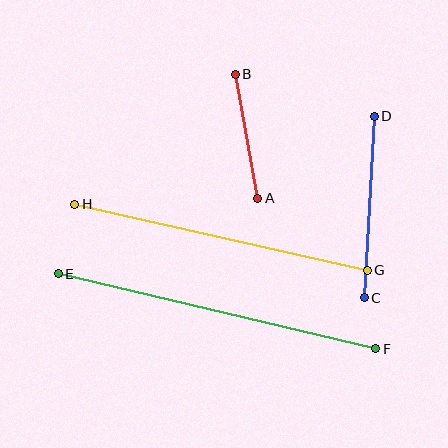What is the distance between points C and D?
The distance is approximately 181 pixels.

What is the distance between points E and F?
The distance is approximately 327 pixels.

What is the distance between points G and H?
The distance is approximately 299 pixels.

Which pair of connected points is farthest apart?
Points E and F are farthest apart.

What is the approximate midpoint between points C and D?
The midpoint is at approximately (369, 207) pixels.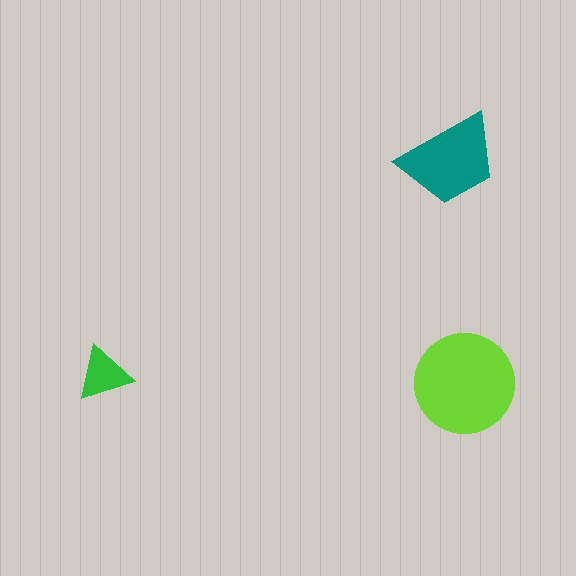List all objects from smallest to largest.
The green triangle, the teal trapezoid, the lime circle.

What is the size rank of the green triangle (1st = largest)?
3rd.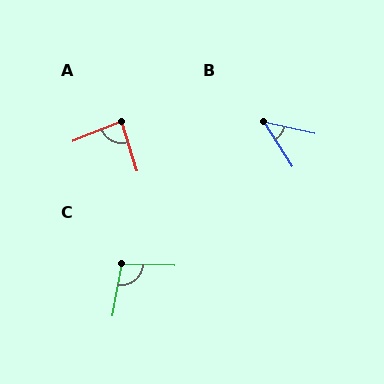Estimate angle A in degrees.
Approximately 86 degrees.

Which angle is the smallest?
B, at approximately 45 degrees.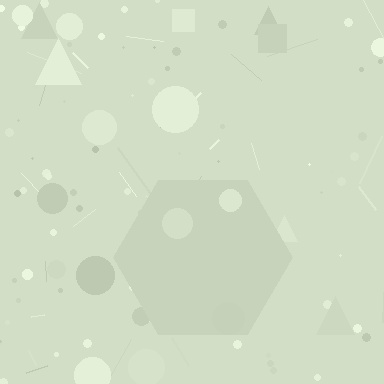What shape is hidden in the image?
A hexagon is hidden in the image.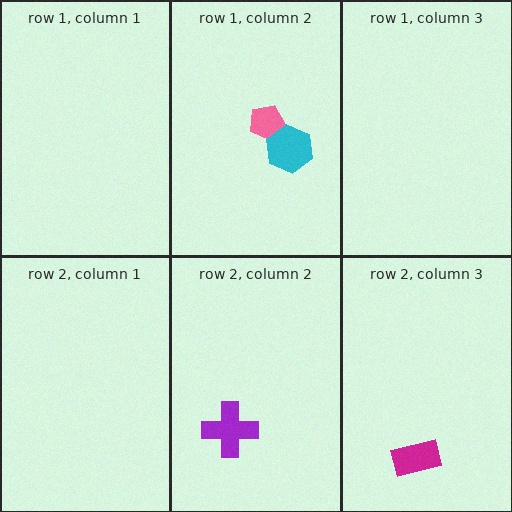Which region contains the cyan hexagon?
The row 1, column 2 region.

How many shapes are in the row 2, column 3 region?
1.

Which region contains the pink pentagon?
The row 1, column 2 region.